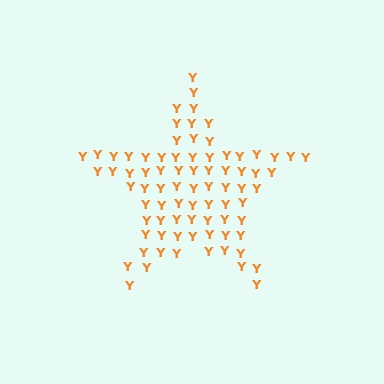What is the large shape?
The large shape is a star.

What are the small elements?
The small elements are letter Y's.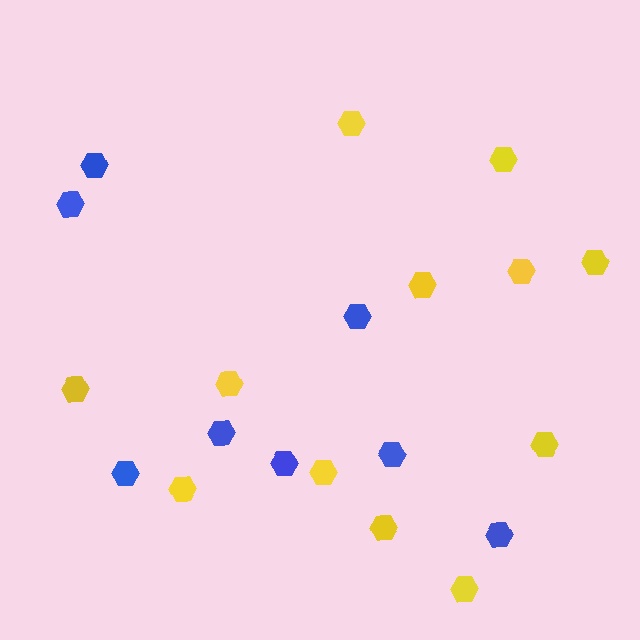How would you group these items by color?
There are 2 groups: one group of yellow hexagons (12) and one group of blue hexagons (8).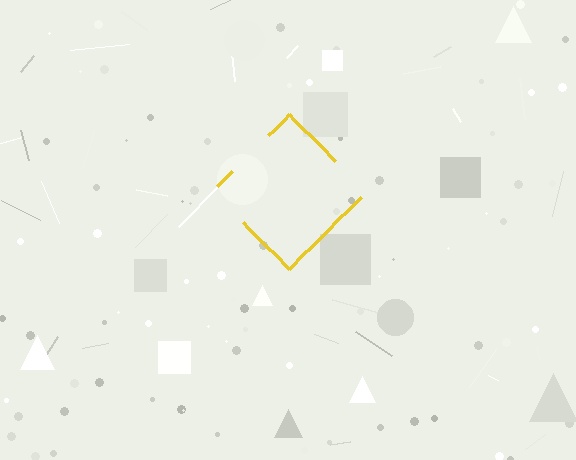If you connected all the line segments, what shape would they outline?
They would outline a diamond.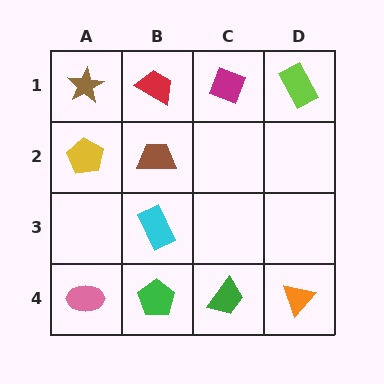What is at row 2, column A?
A yellow pentagon.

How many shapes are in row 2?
2 shapes.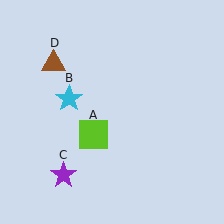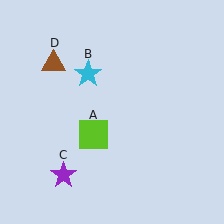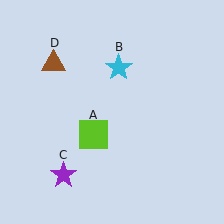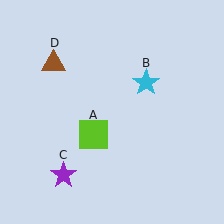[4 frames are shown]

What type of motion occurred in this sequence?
The cyan star (object B) rotated clockwise around the center of the scene.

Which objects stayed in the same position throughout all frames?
Lime square (object A) and purple star (object C) and brown triangle (object D) remained stationary.